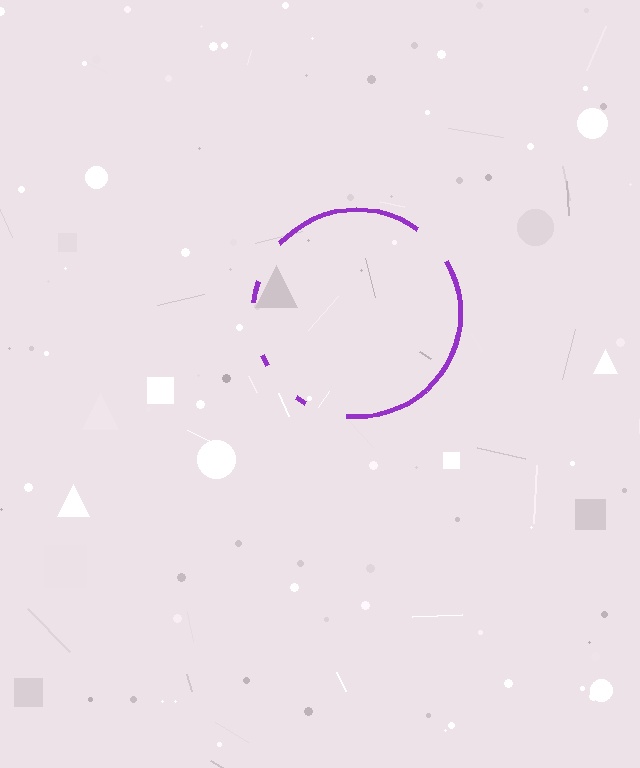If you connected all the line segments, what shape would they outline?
They would outline a circle.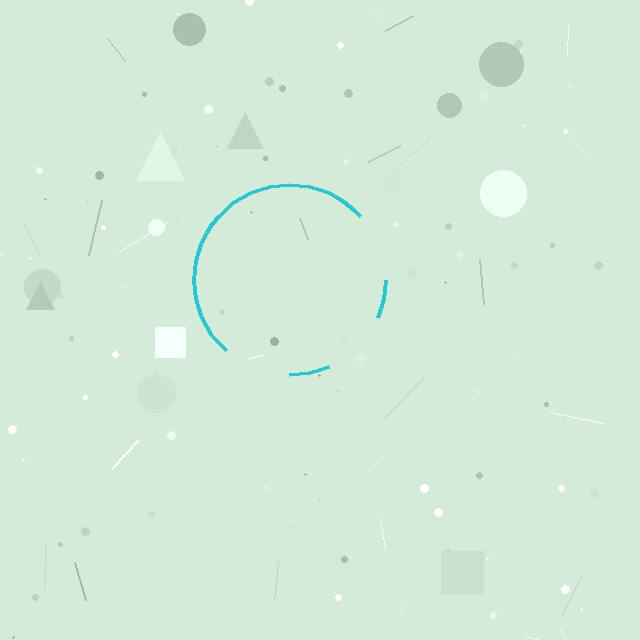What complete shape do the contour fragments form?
The contour fragments form a circle.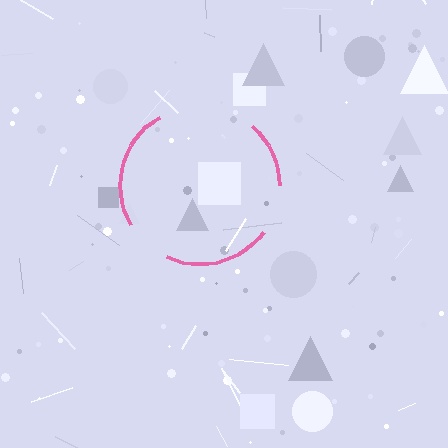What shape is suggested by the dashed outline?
The dashed outline suggests a circle.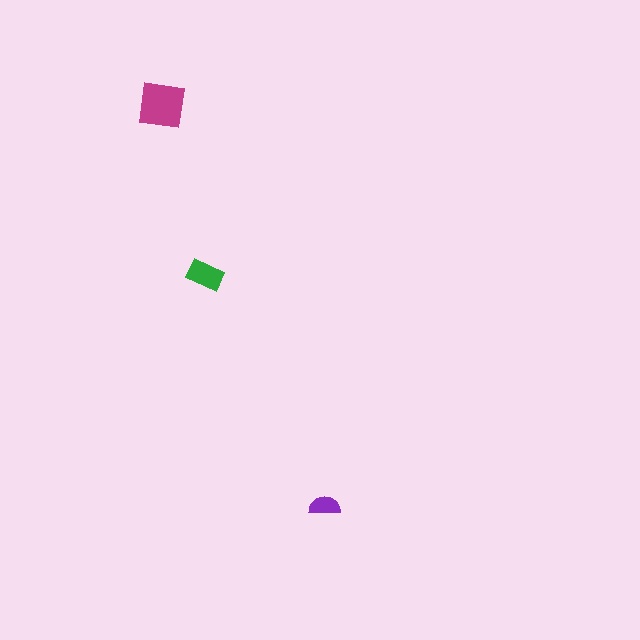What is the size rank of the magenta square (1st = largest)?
1st.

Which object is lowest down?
The purple semicircle is bottommost.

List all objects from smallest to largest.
The purple semicircle, the green rectangle, the magenta square.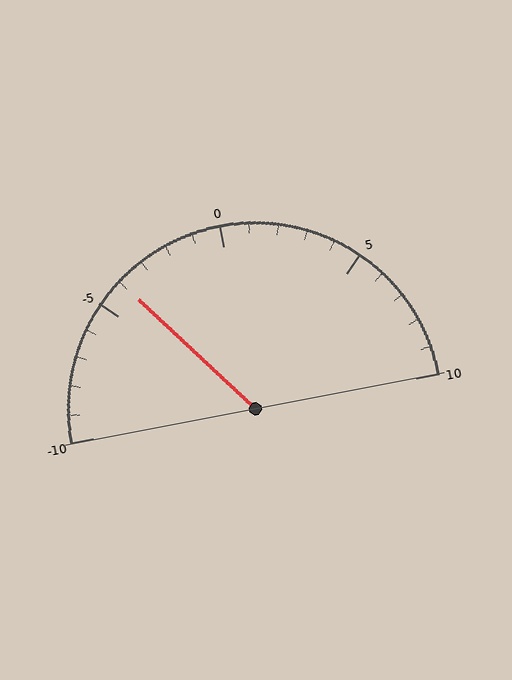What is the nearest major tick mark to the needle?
The nearest major tick mark is -5.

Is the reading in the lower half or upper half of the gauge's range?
The reading is in the lower half of the range (-10 to 10).